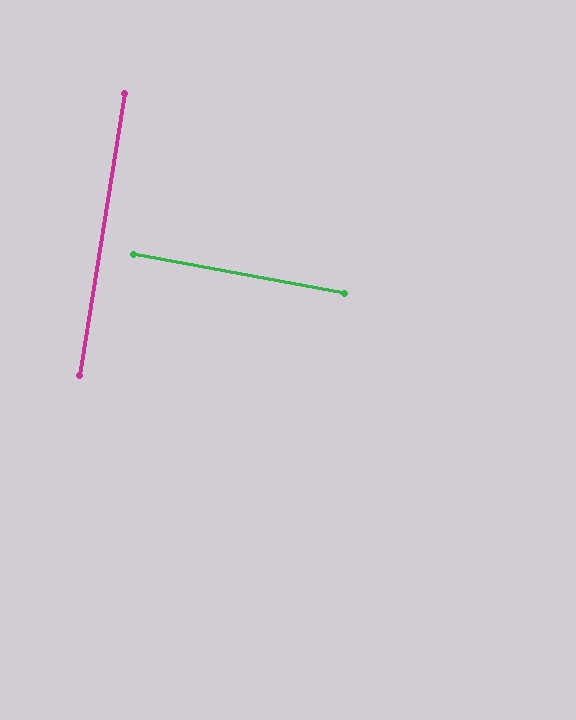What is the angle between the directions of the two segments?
Approximately 89 degrees.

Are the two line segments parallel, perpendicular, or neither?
Perpendicular — they meet at approximately 89°.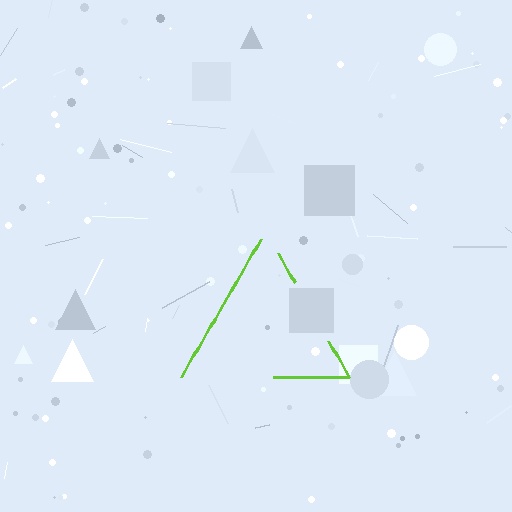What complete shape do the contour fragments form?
The contour fragments form a triangle.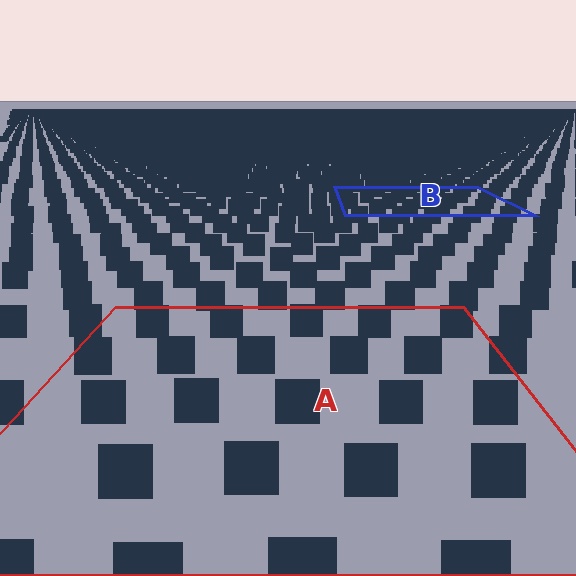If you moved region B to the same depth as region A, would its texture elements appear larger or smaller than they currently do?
They would appear larger. At a closer depth, the same texture elements are projected at a bigger on-screen size.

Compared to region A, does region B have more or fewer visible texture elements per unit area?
Region B has more texture elements per unit area — they are packed more densely because it is farther away.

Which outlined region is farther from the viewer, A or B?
Region B is farther from the viewer — the texture elements inside it appear smaller and more densely packed.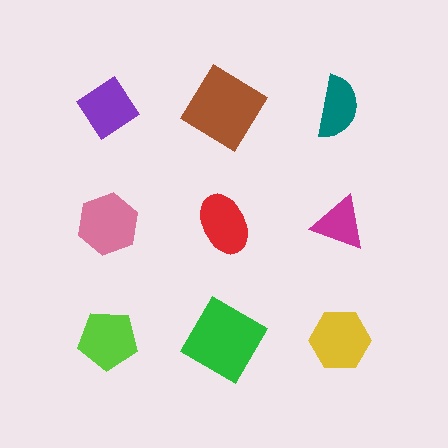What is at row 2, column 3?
A magenta triangle.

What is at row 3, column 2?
A green diamond.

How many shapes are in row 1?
3 shapes.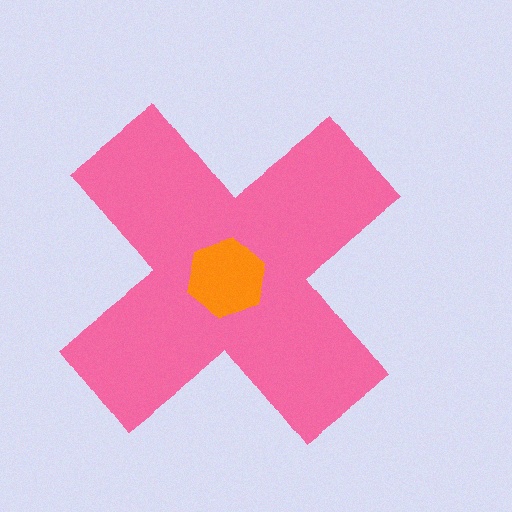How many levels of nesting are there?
2.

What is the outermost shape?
The pink cross.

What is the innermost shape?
The orange hexagon.